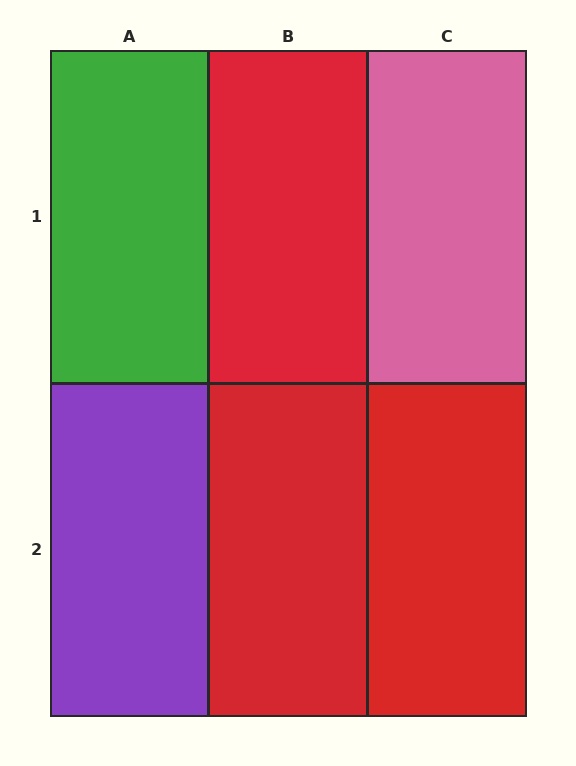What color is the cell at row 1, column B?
Red.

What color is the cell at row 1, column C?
Pink.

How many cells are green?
1 cell is green.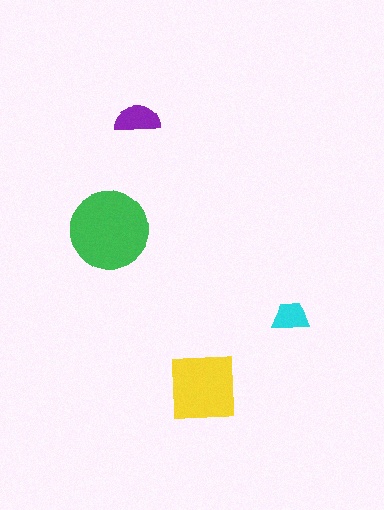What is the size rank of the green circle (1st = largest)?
1st.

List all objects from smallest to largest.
The cyan trapezoid, the purple semicircle, the yellow square, the green circle.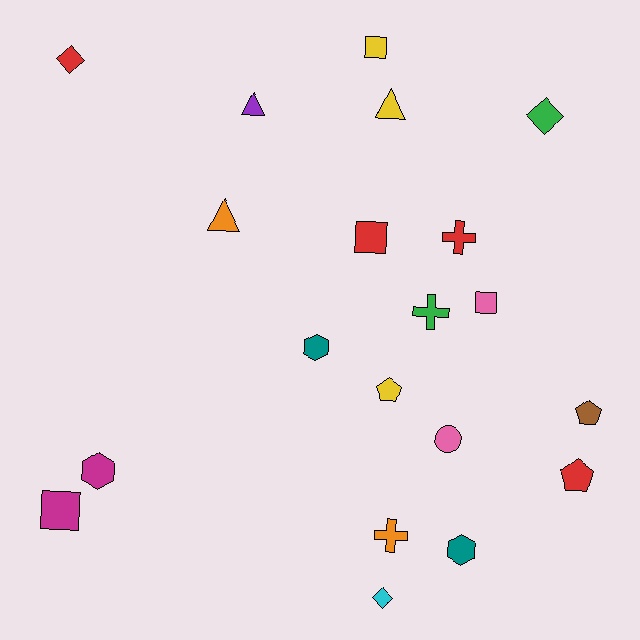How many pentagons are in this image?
There are 3 pentagons.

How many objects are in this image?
There are 20 objects.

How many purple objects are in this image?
There is 1 purple object.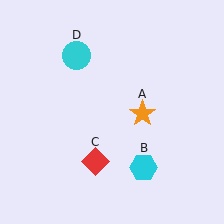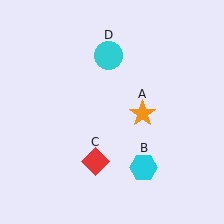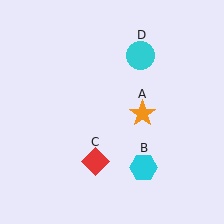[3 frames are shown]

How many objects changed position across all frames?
1 object changed position: cyan circle (object D).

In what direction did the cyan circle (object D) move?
The cyan circle (object D) moved right.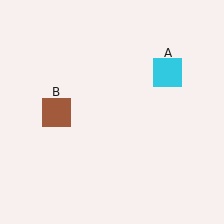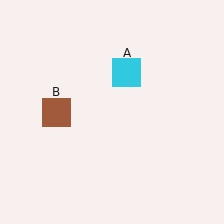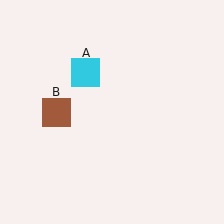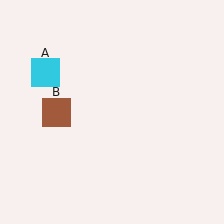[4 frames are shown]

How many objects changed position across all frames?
1 object changed position: cyan square (object A).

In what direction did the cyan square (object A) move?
The cyan square (object A) moved left.